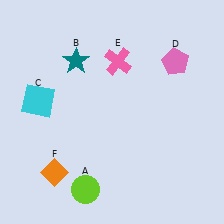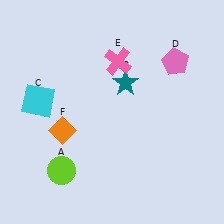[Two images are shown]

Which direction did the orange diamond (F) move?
The orange diamond (F) moved up.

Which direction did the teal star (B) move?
The teal star (B) moved right.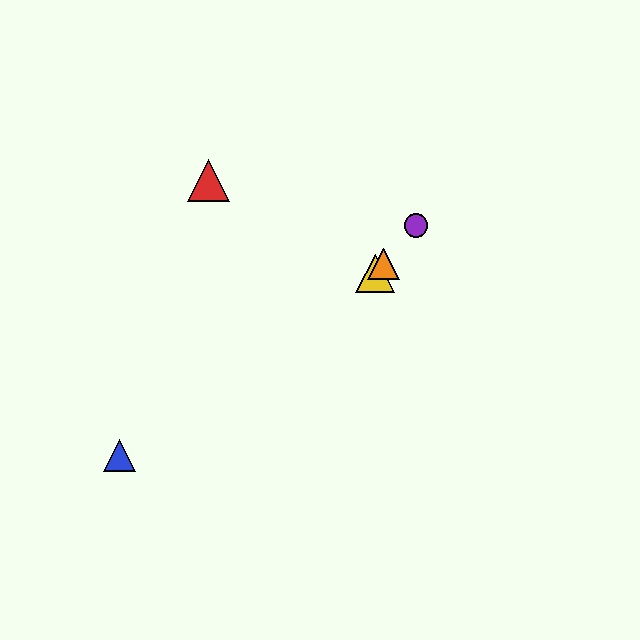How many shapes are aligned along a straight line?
4 shapes (the green triangle, the yellow triangle, the purple circle, the orange triangle) are aligned along a straight line.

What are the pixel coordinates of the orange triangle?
The orange triangle is at (383, 264).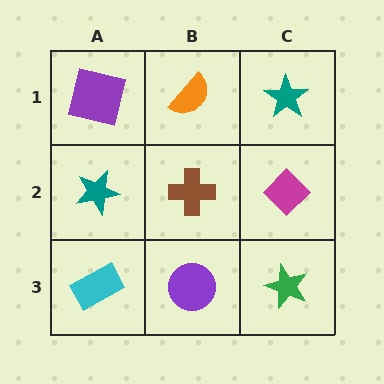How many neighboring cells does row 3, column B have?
3.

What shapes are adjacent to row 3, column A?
A teal star (row 2, column A), a purple circle (row 3, column B).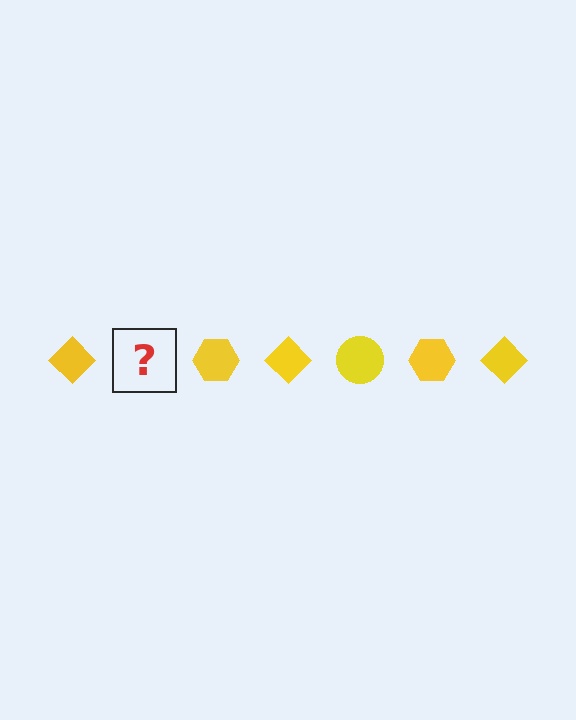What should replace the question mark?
The question mark should be replaced with a yellow circle.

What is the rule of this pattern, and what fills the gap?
The rule is that the pattern cycles through diamond, circle, hexagon shapes in yellow. The gap should be filled with a yellow circle.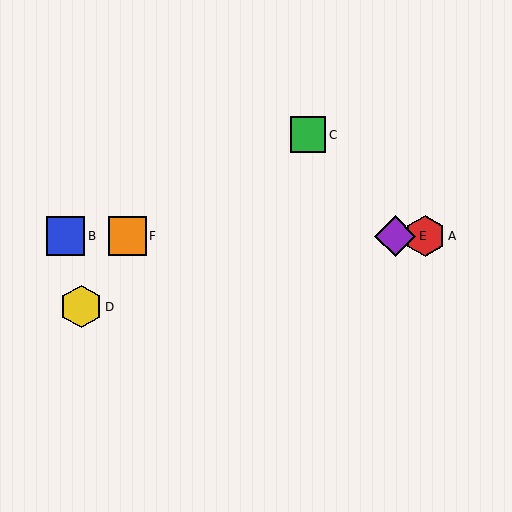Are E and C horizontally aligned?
No, E is at y≈236 and C is at y≈135.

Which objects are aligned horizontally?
Objects A, B, E, F are aligned horizontally.